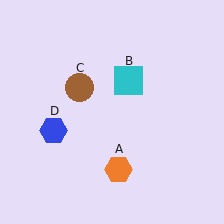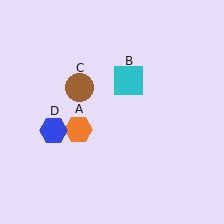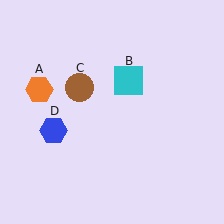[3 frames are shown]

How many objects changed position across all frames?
1 object changed position: orange hexagon (object A).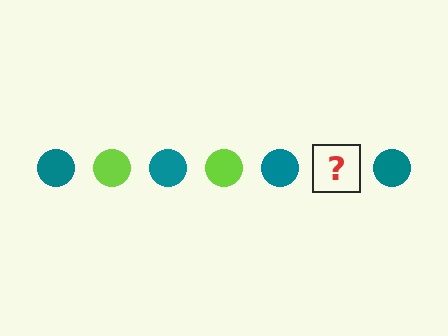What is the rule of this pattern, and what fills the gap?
The rule is that the pattern cycles through teal, lime circles. The gap should be filled with a lime circle.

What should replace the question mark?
The question mark should be replaced with a lime circle.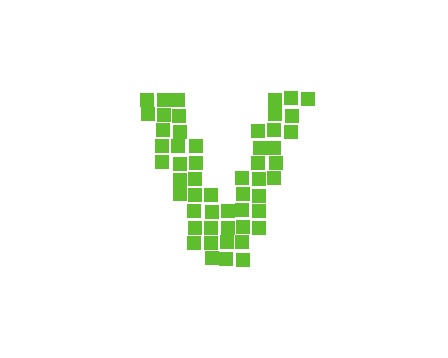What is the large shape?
The large shape is the letter V.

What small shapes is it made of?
It is made of small squares.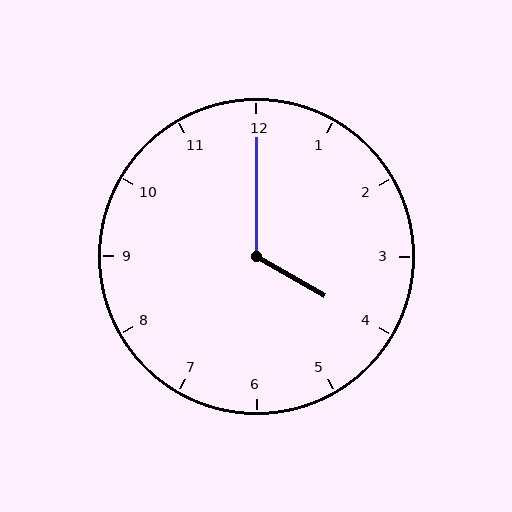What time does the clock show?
4:00.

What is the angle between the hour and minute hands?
Approximately 120 degrees.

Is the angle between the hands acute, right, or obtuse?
It is obtuse.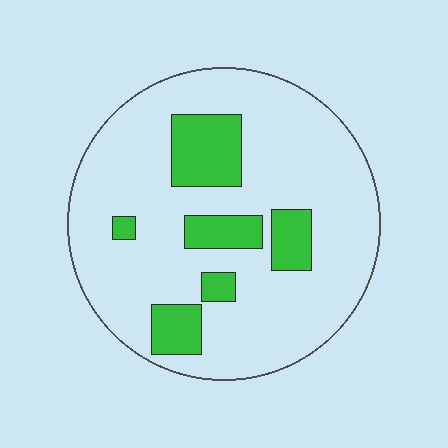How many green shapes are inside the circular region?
6.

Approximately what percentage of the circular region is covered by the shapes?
Approximately 20%.